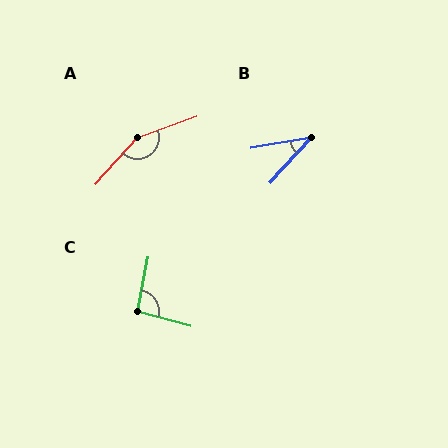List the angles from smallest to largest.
B (39°), C (95°), A (151°).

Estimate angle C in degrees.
Approximately 95 degrees.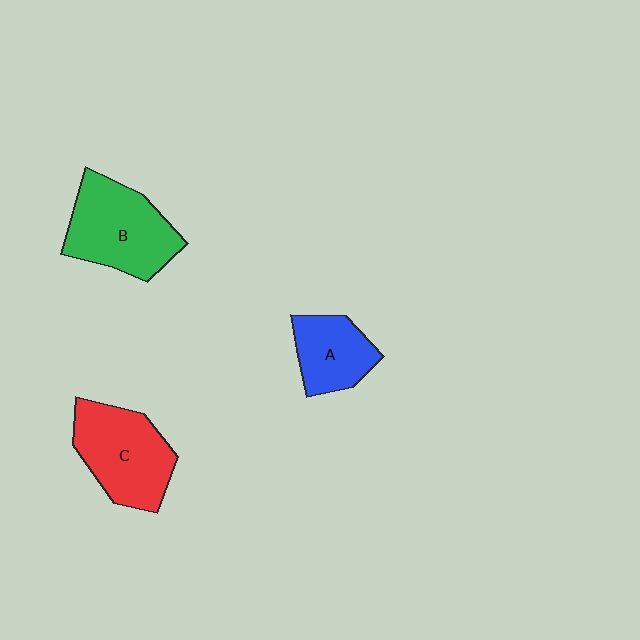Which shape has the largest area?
Shape B (green).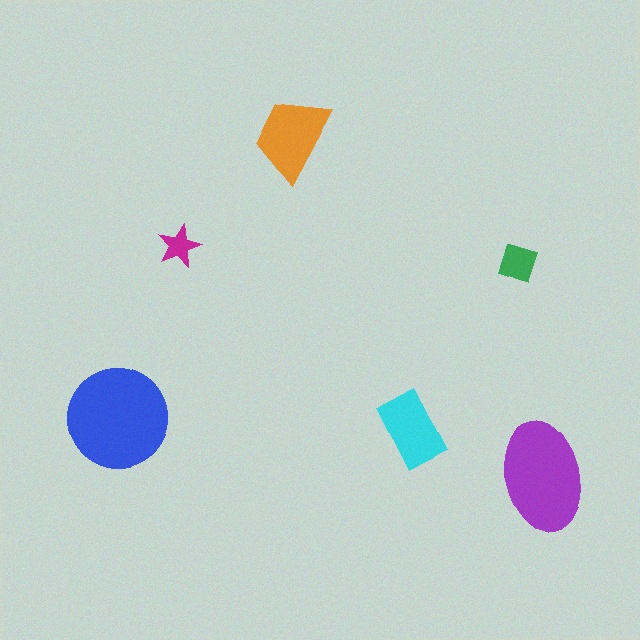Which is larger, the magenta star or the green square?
The green square.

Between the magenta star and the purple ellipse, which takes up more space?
The purple ellipse.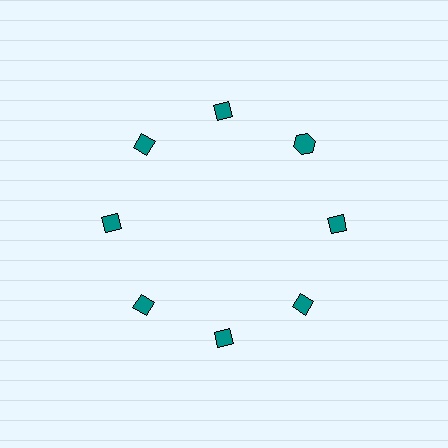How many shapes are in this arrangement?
There are 8 shapes arranged in a ring pattern.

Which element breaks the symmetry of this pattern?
The teal hexagon at roughly the 2 o'clock position breaks the symmetry. All other shapes are teal diamonds.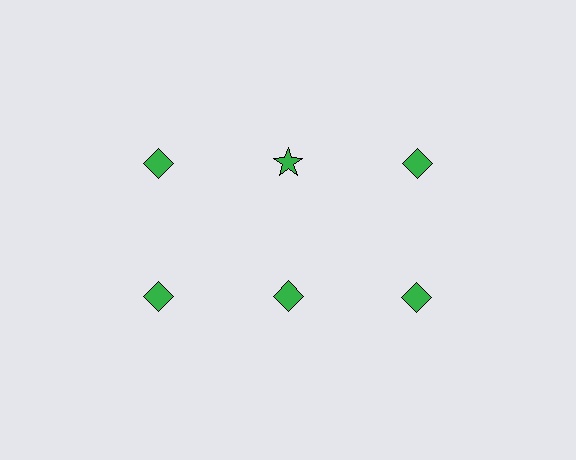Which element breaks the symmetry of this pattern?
The green star in the top row, second from left column breaks the symmetry. All other shapes are green diamonds.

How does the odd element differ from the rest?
It has a different shape: star instead of diamond.